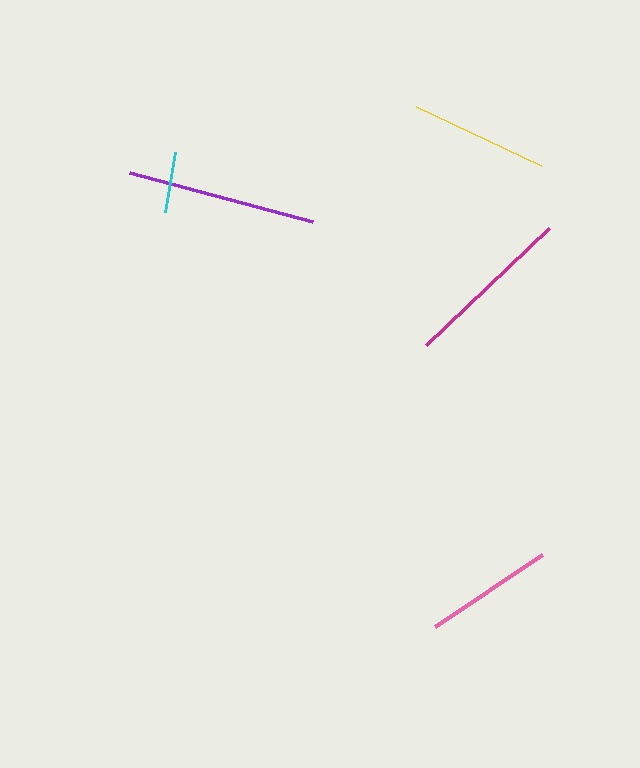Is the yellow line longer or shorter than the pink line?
The yellow line is longer than the pink line.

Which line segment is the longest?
The purple line is the longest at approximately 190 pixels.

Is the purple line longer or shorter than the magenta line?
The purple line is longer than the magenta line.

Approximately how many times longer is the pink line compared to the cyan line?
The pink line is approximately 2.1 times the length of the cyan line.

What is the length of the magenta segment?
The magenta segment is approximately 169 pixels long.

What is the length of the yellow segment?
The yellow segment is approximately 138 pixels long.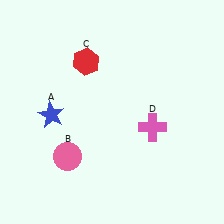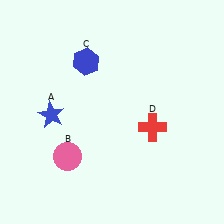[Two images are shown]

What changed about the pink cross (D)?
In Image 1, D is pink. In Image 2, it changed to red.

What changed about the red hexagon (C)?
In Image 1, C is red. In Image 2, it changed to blue.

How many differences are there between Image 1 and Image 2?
There are 2 differences between the two images.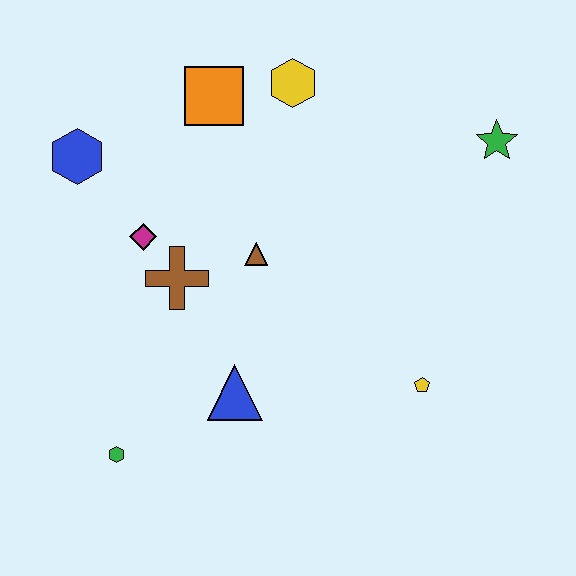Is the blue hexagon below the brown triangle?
No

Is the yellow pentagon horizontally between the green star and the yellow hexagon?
Yes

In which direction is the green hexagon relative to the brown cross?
The green hexagon is below the brown cross.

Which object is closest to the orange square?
The yellow hexagon is closest to the orange square.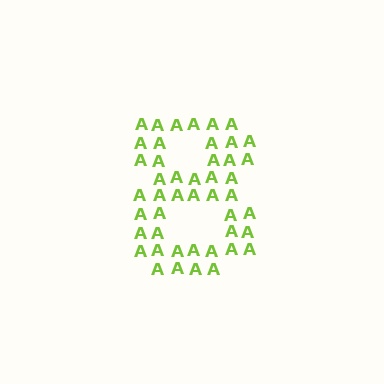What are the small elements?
The small elements are letter A's.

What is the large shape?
The large shape is the digit 8.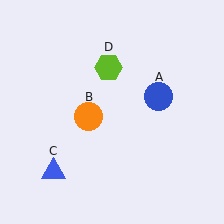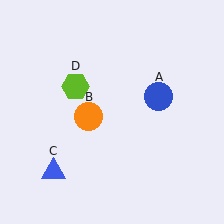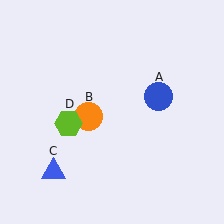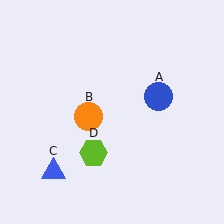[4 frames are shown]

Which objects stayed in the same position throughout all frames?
Blue circle (object A) and orange circle (object B) and blue triangle (object C) remained stationary.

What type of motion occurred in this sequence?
The lime hexagon (object D) rotated counterclockwise around the center of the scene.